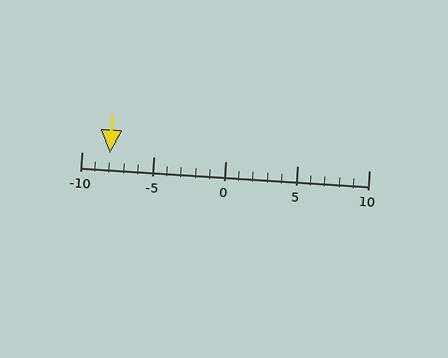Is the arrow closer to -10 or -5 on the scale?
The arrow is closer to -10.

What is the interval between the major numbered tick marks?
The major tick marks are spaced 5 units apart.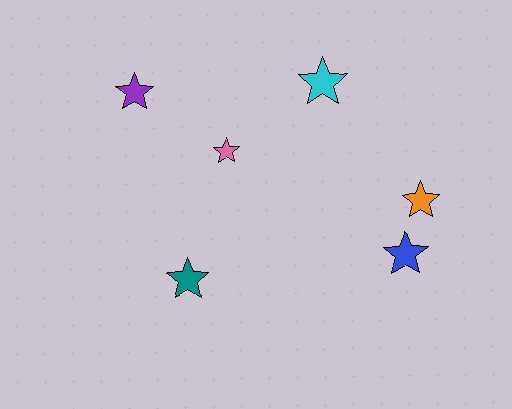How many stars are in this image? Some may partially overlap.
There are 6 stars.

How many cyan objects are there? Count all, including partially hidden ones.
There is 1 cyan object.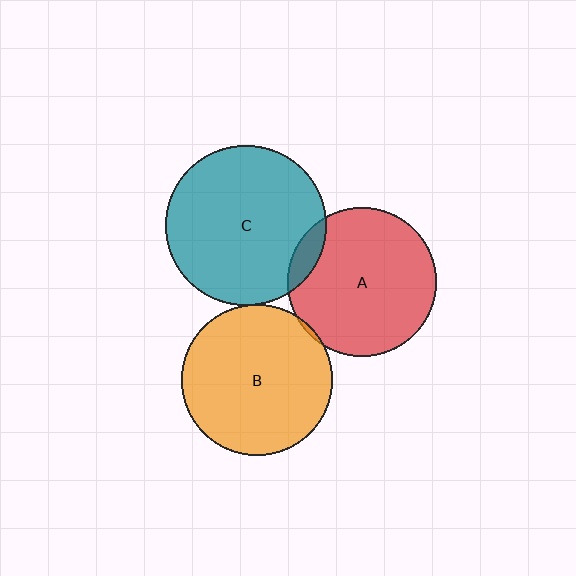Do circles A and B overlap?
Yes.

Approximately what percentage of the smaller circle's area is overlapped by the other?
Approximately 5%.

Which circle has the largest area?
Circle C (teal).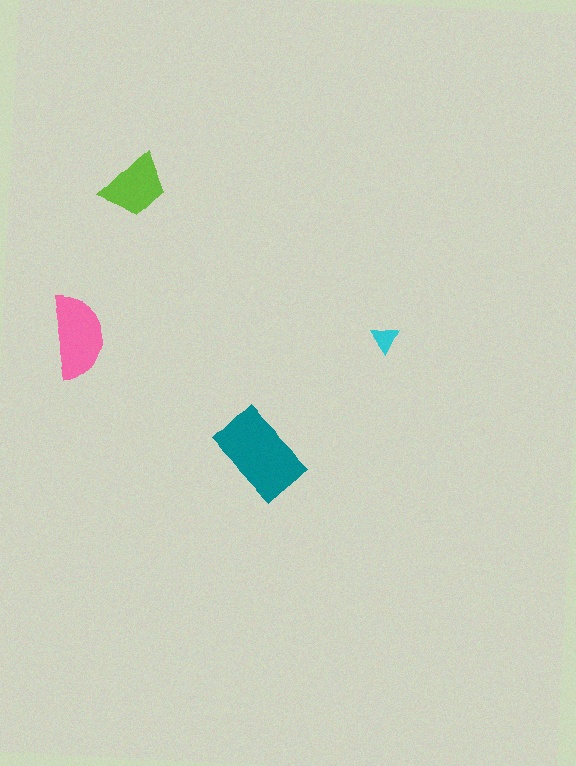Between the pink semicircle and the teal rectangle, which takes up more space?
The teal rectangle.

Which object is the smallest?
The cyan triangle.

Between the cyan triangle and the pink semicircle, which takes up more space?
The pink semicircle.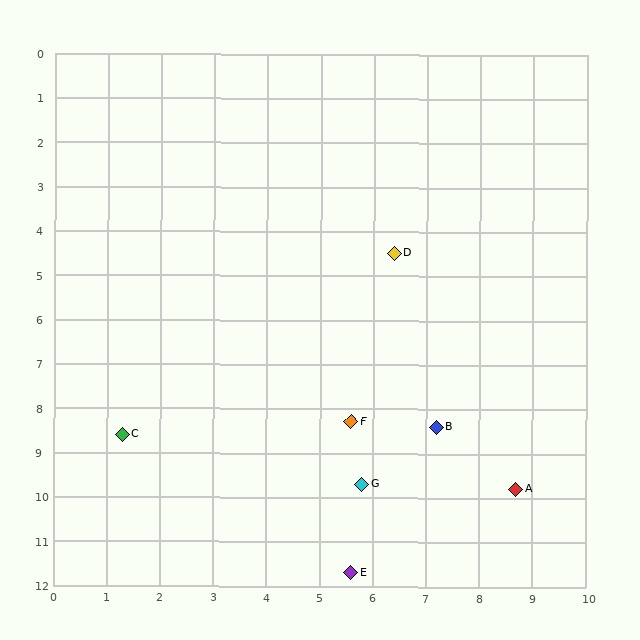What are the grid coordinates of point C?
Point C is at approximately (1.3, 8.6).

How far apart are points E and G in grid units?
Points E and G are about 2.0 grid units apart.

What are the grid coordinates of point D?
Point D is at approximately (6.4, 4.5).